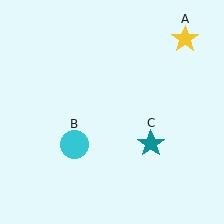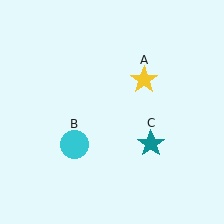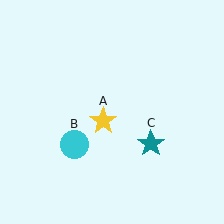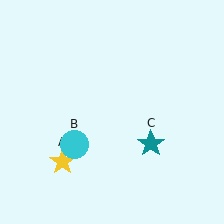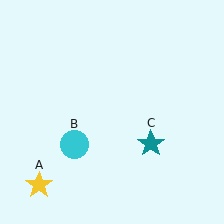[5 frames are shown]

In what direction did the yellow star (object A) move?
The yellow star (object A) moved down and to the left.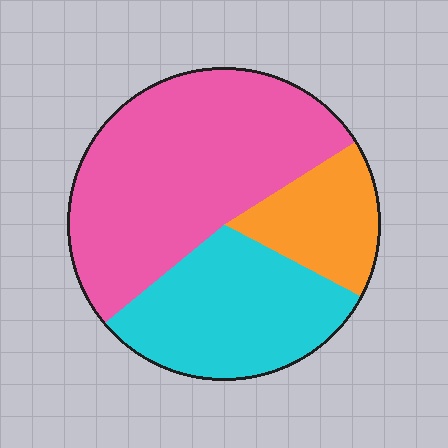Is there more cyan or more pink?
Pink.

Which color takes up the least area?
Orange, at roughly 15%.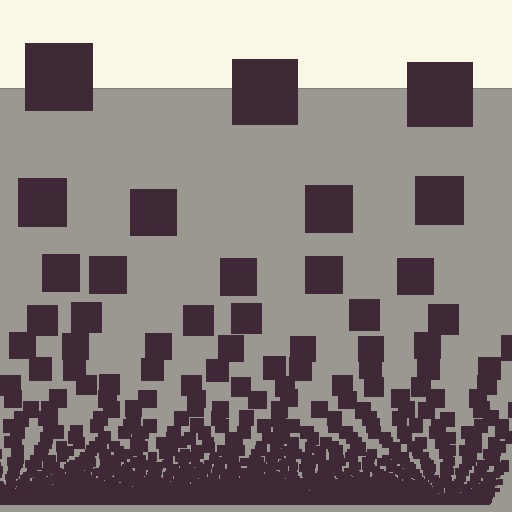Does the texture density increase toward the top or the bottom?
Density increases toward the bottom.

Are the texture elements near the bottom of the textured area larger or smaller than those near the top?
Smaller. The gradient is inverted — elements near the bottom are smaller and denser.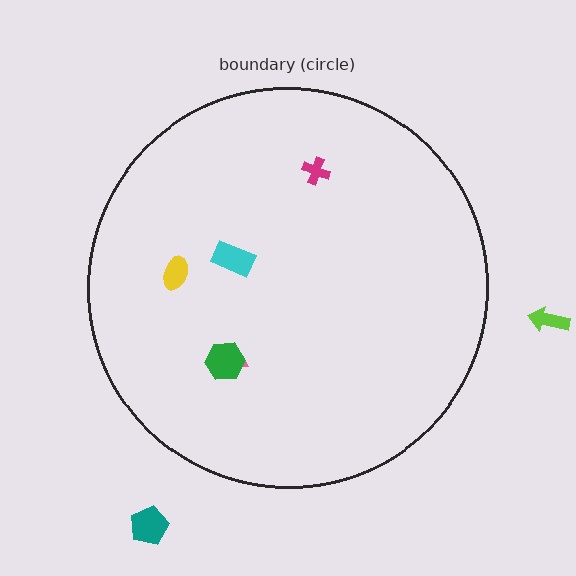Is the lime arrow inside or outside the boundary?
Outside.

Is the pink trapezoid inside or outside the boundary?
Inside.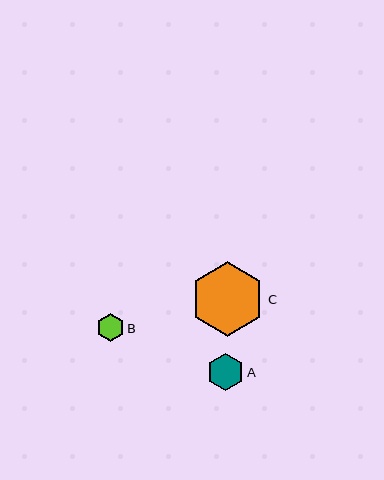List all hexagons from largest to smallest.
From largest to smallest: C, A, B.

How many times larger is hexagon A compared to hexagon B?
Hexagon A is approximately 1.3 times the size of hexagon B.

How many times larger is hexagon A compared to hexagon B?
Hexagon A is approximately 1.3 times the size of hexagon B.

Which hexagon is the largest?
Hexagon C is the largest with a size of approximately 75 pixels.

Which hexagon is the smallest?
Hexagon B is the smallest with a size of approximately 28 pixels.